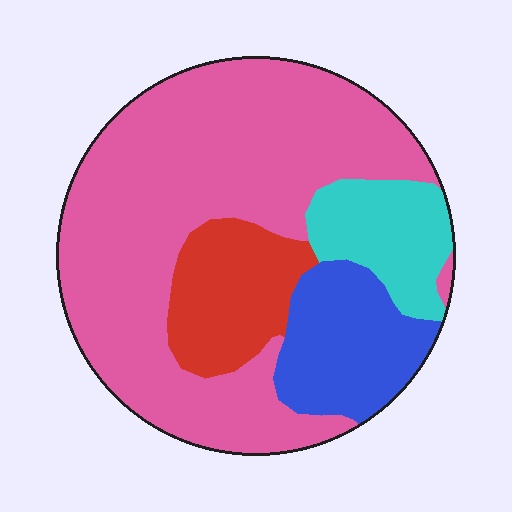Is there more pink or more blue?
Pink.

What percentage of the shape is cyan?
Cyan takes up less than a sixth of the shape.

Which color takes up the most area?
Pink, at roughly 60%.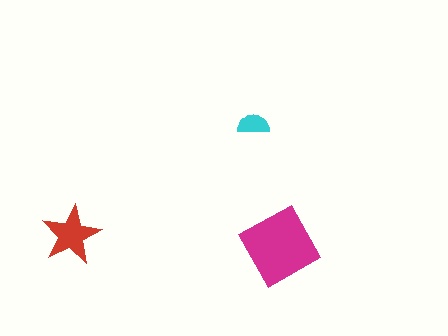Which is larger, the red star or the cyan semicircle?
The red star.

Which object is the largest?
The magenta diamond.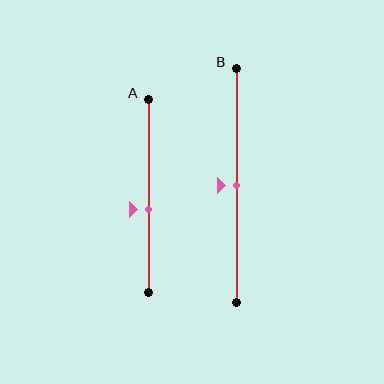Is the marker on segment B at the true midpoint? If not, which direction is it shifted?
Yes, the marker on segment B is at the true midpoint.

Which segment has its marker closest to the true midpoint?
Segment B has its marker closest to the true midpoint.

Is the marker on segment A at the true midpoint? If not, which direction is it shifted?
No, the marker on segment A is shifted downward by about 7% of the segment length.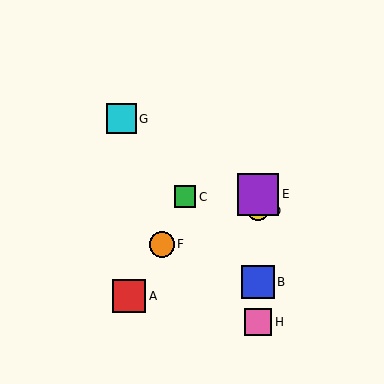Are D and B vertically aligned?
Yes, both are at x≈258.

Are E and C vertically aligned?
No, E is at x≈258 and C is at x≈185.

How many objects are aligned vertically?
4 objects (B, D, E, H) are aligned vertically.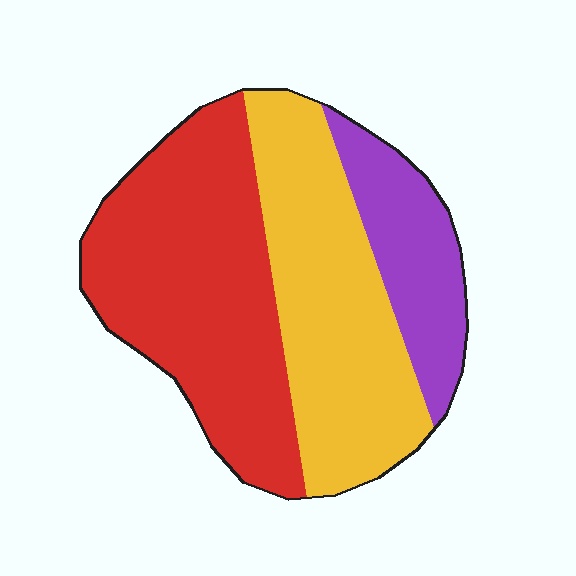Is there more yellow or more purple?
Yellow.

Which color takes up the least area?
Purple, at roughly 20%.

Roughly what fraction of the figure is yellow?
Yellow covers around 35% of the figure.